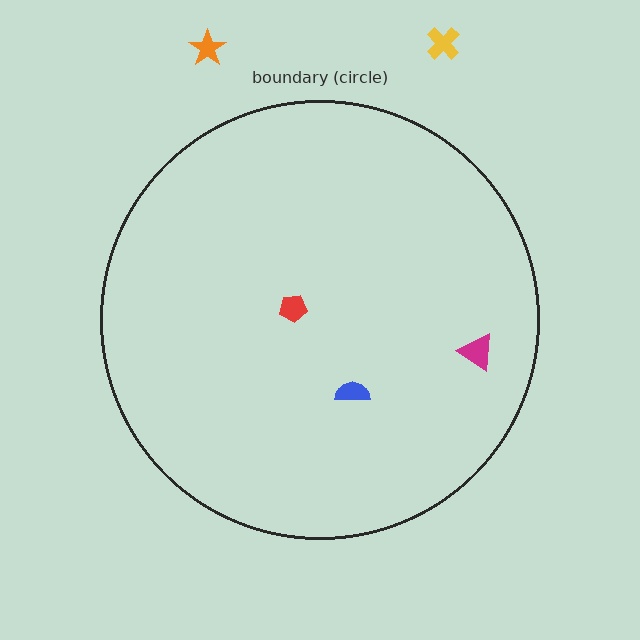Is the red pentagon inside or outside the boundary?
Inside.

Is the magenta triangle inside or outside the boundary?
Inside.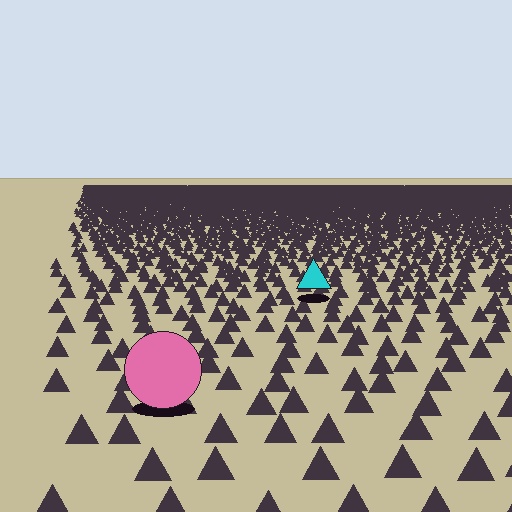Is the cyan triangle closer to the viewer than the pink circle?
No. The pink circle is closer — you can tell from the texture gradient: the ground texture is coarser near it.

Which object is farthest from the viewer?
The cyan triangle is farthest from the viewer. It appears smaller and the ground texture around it is denser.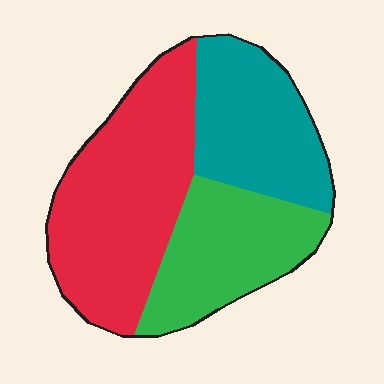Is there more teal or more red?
Red.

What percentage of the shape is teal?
Teal takes up between a quarter and a half of the shape.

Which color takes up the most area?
Red, at roughly 45%.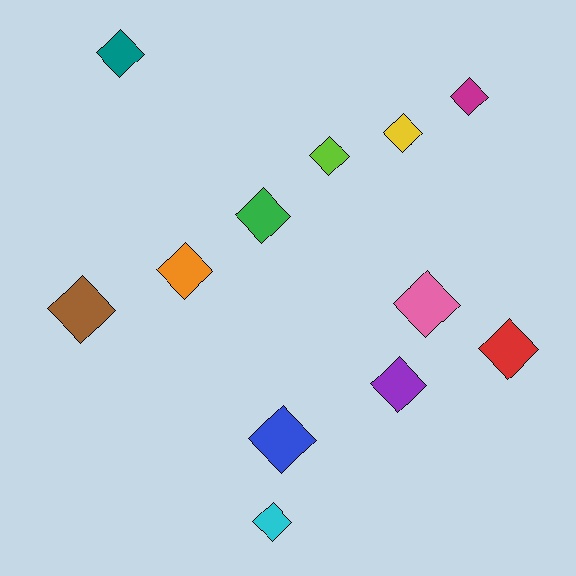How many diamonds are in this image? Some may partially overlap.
There are 12 diamonds.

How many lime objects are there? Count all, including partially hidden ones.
There is 1 lime object.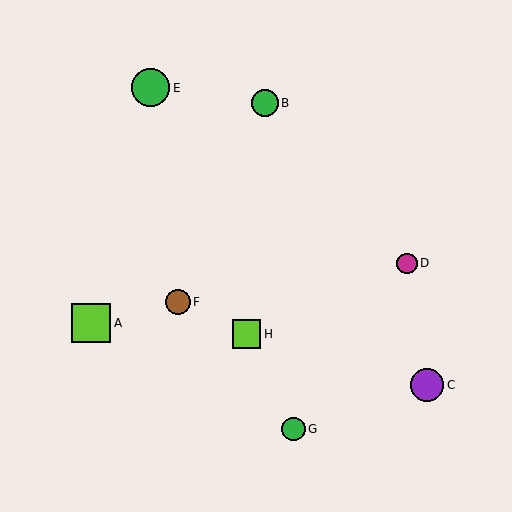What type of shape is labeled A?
Shape A is a lime square.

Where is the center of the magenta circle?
The center of the magenta circle is at (407, 263).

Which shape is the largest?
The lime square (labeled A) is the largest.